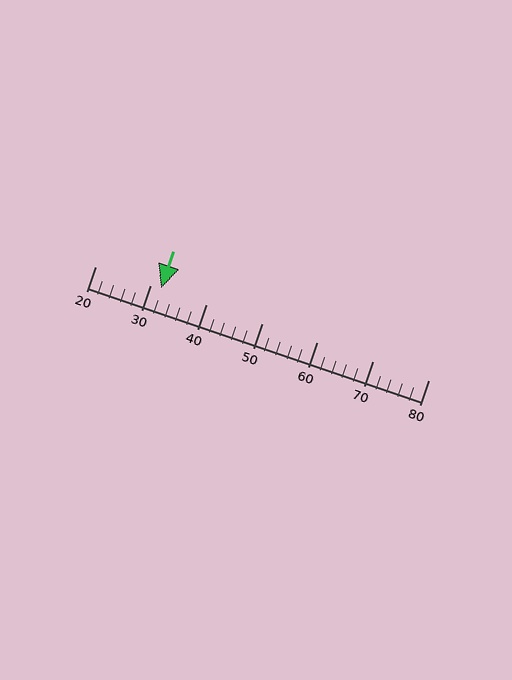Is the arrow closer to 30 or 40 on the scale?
The arrow is closer to 30.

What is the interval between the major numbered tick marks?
The major tick marks are spaced 10 units apart.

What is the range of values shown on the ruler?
The ruler shows values from 20 to 80.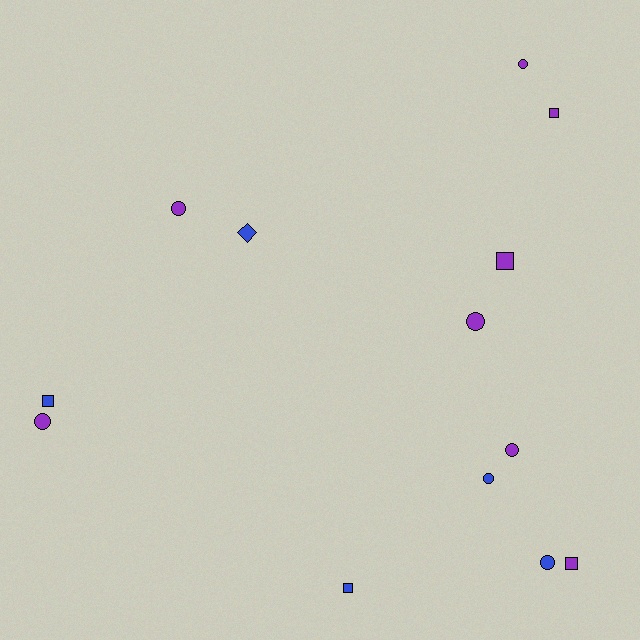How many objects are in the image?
There are 13 objects.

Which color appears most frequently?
Purple, with 8 objects.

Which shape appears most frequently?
Circle, with 7 objects.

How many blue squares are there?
There are 2 blue squares.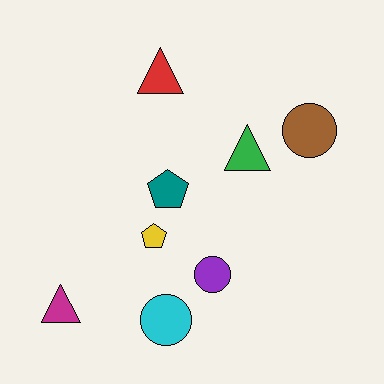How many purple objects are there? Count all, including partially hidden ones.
There is 1 purple object.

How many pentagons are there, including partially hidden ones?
There are 2 pentagons.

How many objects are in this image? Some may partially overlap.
There are 8 objects.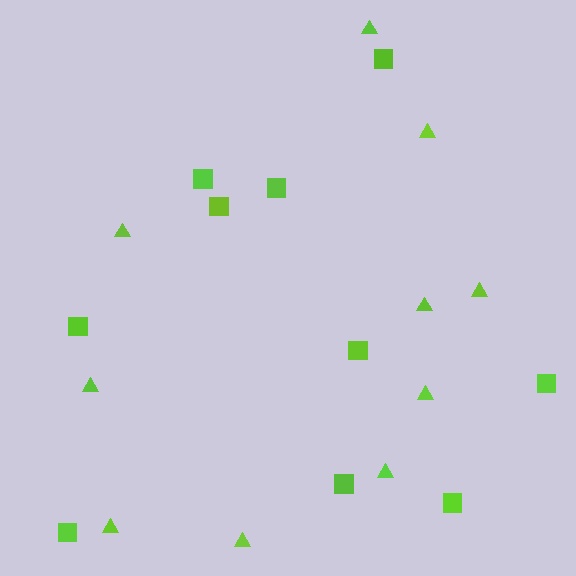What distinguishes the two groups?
There are 2 groups: one group of triangles (10) and one group of squares (10).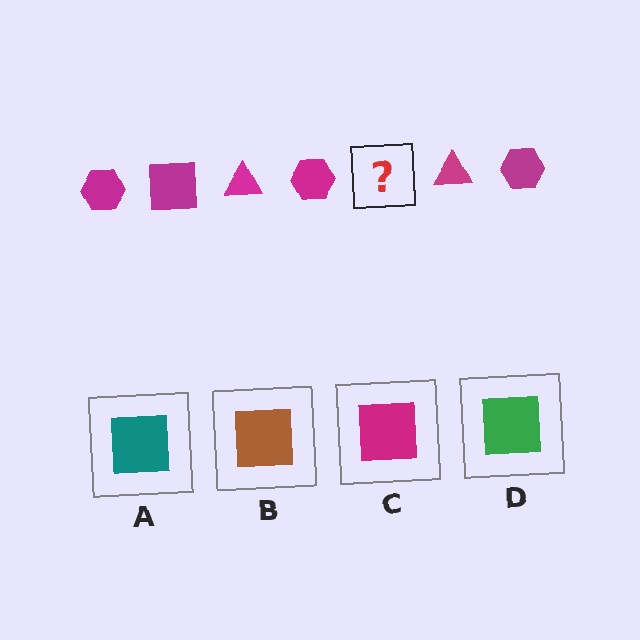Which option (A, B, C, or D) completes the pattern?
C.